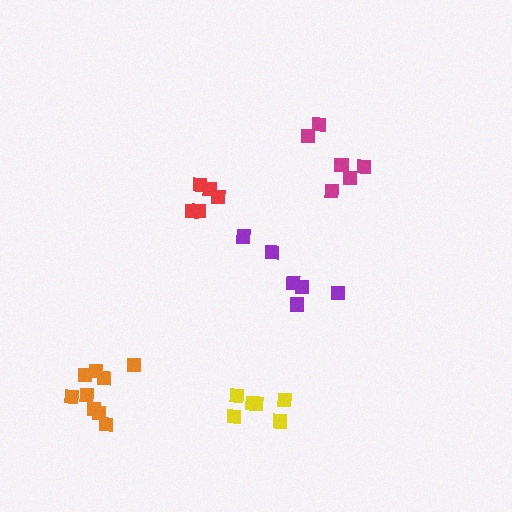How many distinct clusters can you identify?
There are 5 distinct clusters.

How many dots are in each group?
Group 1: 6 dots, Group 2: 5 dots, Group 3: 6 dots, Group 4: 9 dots, Group 5: 6 dots (32 total).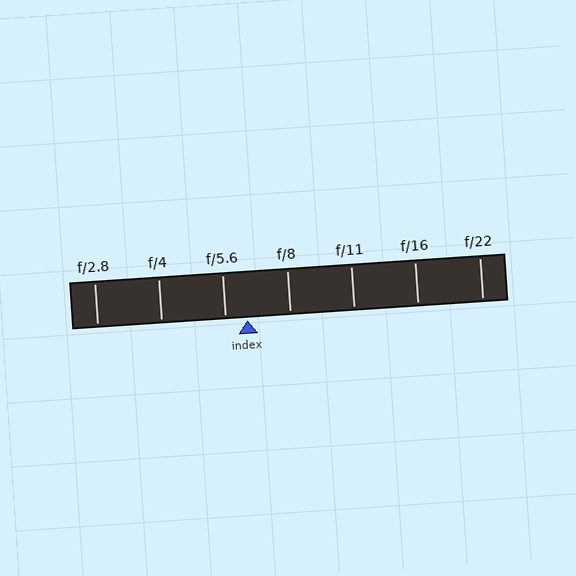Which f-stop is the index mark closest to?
The index mark is closest to f/5.6.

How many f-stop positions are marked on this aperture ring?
There are 7 f-stop positions marked.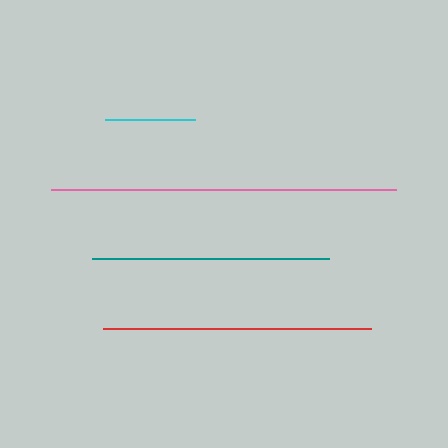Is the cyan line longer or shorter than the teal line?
The teal line is longer than the cyan line.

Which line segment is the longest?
The pink line is the longest at approximately 345 pixels.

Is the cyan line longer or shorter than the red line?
The red line is longer than the cyan line.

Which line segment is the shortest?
The cyan line is the shortest at approximately 89 pixels.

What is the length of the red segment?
The red segment is approximately 269 pixels long.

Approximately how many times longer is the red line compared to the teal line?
The red line is approximately 1.1 times the length of the teal line.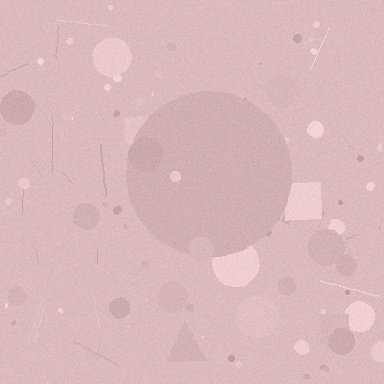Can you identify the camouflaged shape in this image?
The camouflaged shape is a circle.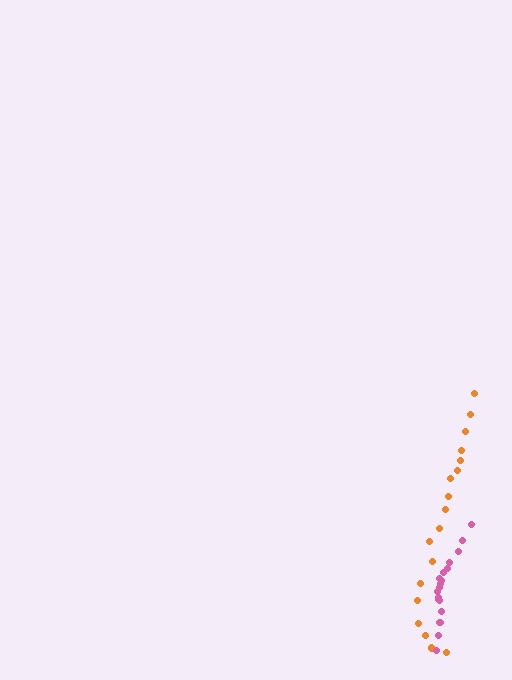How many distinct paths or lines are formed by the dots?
There are 2 distinct paths.